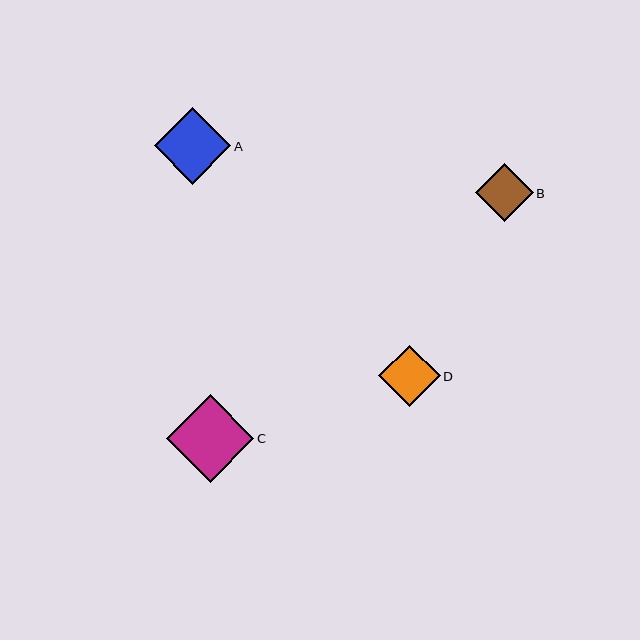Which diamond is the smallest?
Diamond B is the smallest with a size of approximately 58 pixels.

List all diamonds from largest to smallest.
From largest to smallest: C, A, D, B.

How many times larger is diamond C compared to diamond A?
Diamond C is approximately 1.1 times the size of diamond A.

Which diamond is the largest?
Diamond C is the largest with a size of approximately 87 pixels.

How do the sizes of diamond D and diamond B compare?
Diamond D and diamond B are approximately the same size.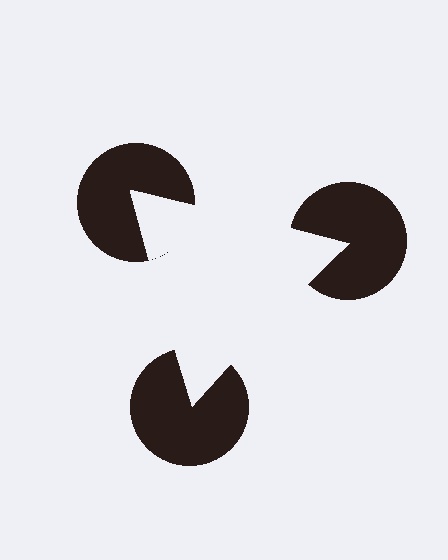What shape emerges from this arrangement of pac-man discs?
An illusory triangle — its edges are inferred from the aligned wedge cuts in the pac-man discs, not physically drawn.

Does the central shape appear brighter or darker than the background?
It typically appears slightly brighter than the background, even though no actual brightness change is drawn.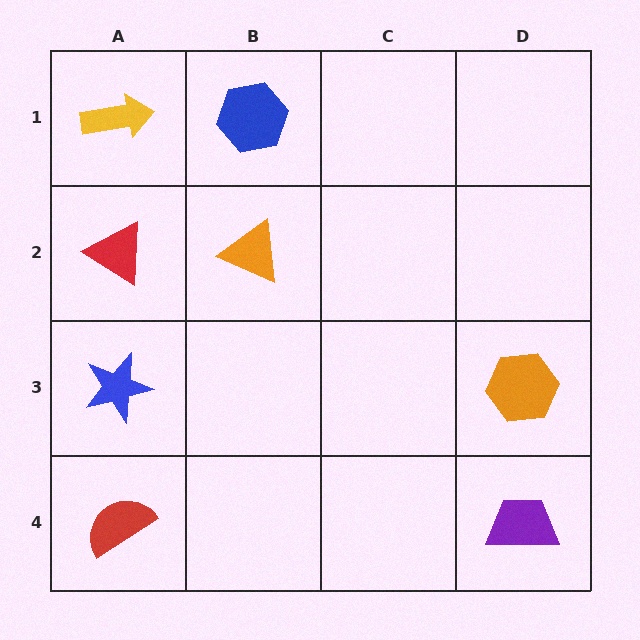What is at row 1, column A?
A yellow arrow.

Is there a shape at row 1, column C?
No, that cell is empty.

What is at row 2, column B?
An orange triangle.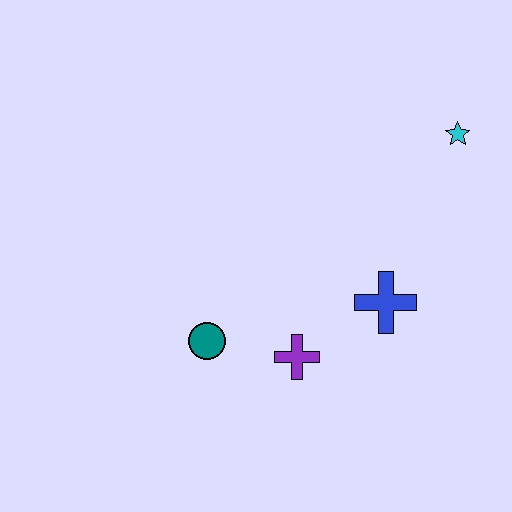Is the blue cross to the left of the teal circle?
No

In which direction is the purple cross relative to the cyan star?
The purple cross is below the cyan star.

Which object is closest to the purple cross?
The teal circle is closest to the purple cross.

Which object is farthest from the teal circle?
The cyan star is farthest from the teal circle.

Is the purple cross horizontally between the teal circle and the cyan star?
Yes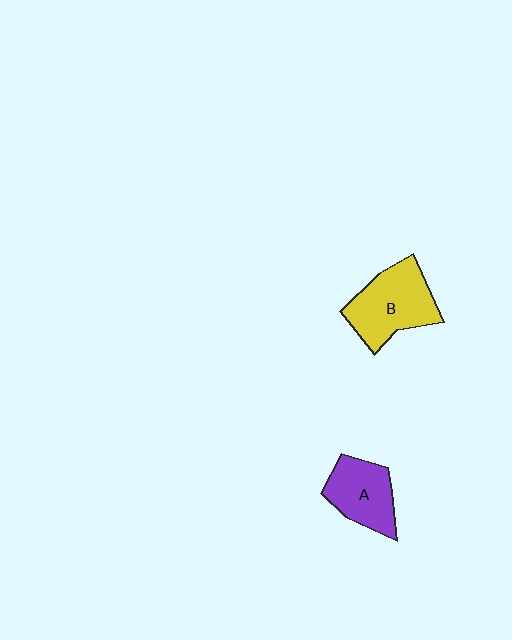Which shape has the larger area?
Shape B (yellow).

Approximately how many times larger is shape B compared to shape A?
Approximately 1.3 times.